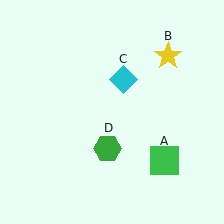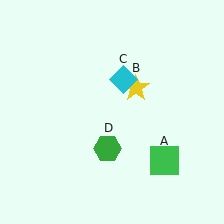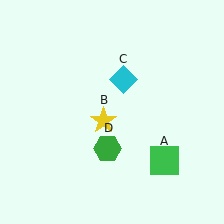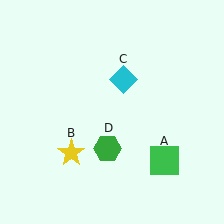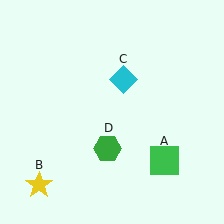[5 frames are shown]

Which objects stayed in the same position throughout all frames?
Green square (object A) and cyan diamond (object C) and green hexagon (object D) remained stationary.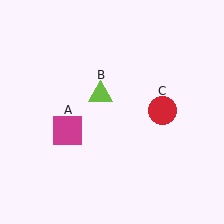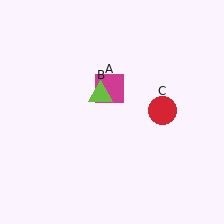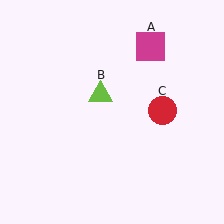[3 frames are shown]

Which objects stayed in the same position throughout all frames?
Lime triangle (object B) and red circle (object C) remained stationary.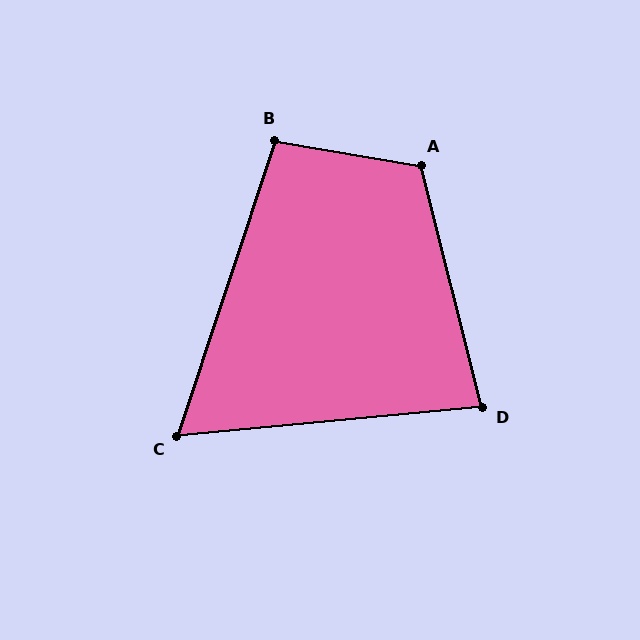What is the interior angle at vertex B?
Approximately 99 degrees (obtuse).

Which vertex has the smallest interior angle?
C, at approximately 66 degrees.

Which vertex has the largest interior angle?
A, at approximately 114 degrees.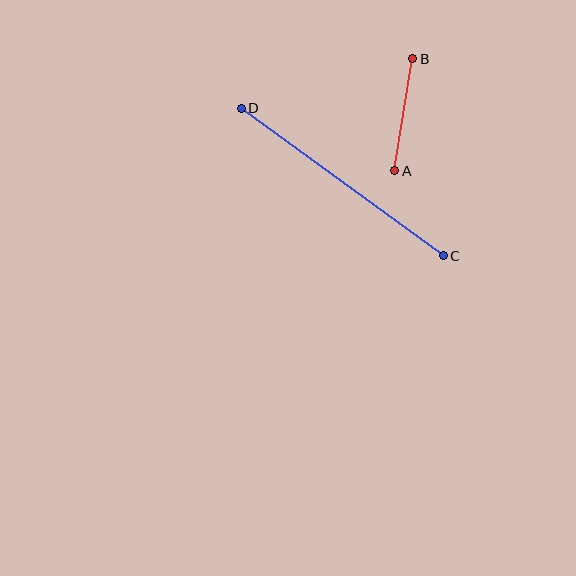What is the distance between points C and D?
The distance is approximately 250 pixels.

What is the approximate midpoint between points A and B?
The midpoint is at approximately (404, 115) pixels.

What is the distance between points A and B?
The distance is approximately 113 pixels.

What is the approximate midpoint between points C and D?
The midpoint is at approximately (342, 182) pixels.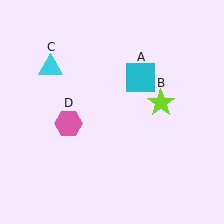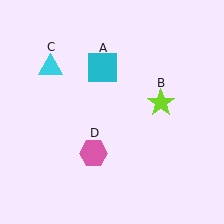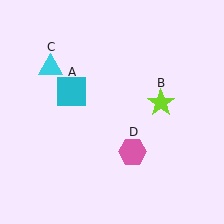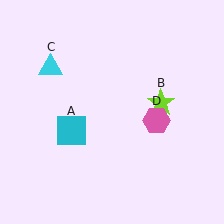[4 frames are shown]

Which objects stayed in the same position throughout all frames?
Lime star (object B) and cyan triangle (object C) remained stationary.